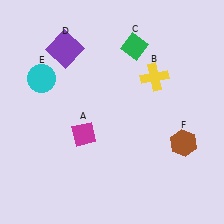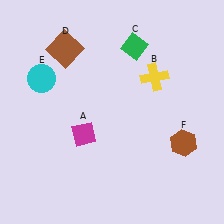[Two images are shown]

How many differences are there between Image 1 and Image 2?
There is 1 difference between the two images.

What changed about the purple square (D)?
In Image 1, D is purple. In Image 2, it changed to brown.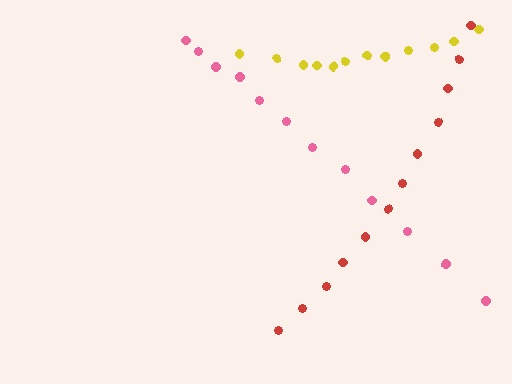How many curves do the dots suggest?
There are 3 distinct paths.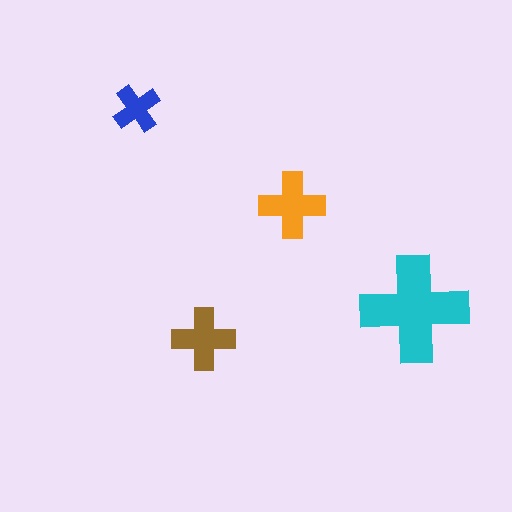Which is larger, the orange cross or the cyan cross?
The cyan one.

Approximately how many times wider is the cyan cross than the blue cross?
About 2.5 times wider.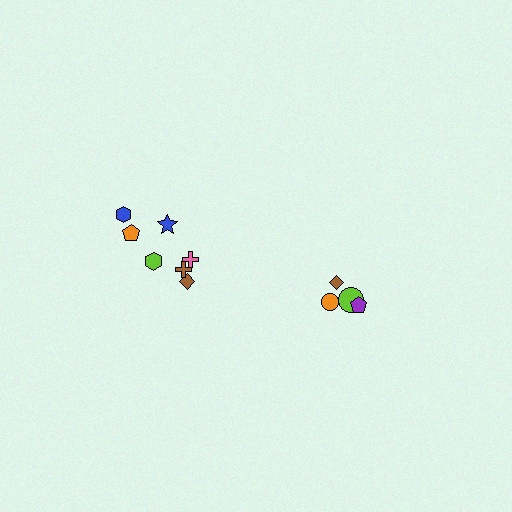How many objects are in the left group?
There are 7 objects.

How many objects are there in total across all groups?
There are 11 objects.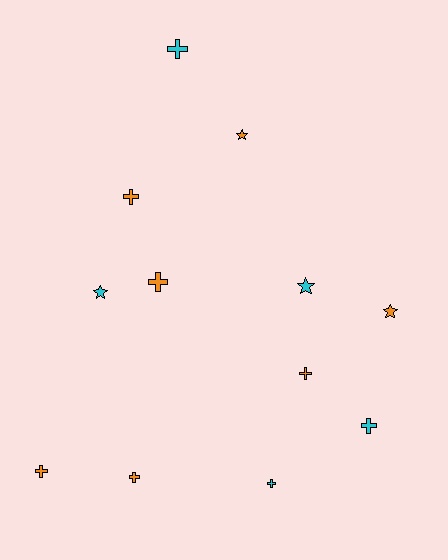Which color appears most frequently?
Orange, with 7 objects.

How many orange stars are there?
There are 2 orange stars.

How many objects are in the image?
There are 12 objects.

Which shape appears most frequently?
Cross, with 8 objects.